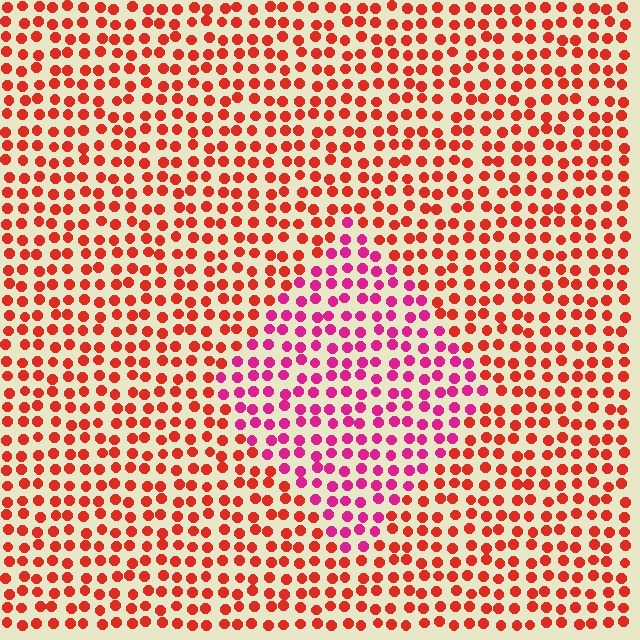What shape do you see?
I see a diamond.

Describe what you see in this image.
The image is filled with small red elements in a uniform arrangement. A diamond-shaped region is visible where the elements are tinted to a slightly different hue, forming a subtle color boundary.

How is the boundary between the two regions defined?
The boundary is defined purely by a slight shift in hue (about 40 degrees). Spacing, size, and orientation are identical on both sides.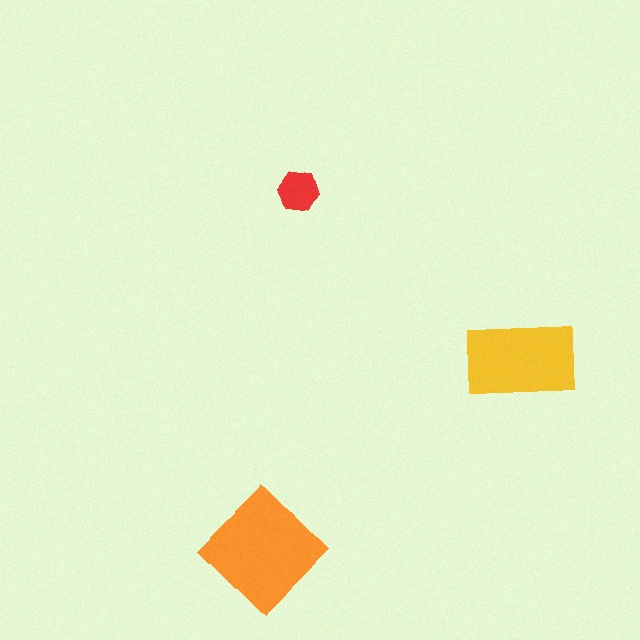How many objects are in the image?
There are 3 objects in the image.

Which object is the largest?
The orange diamond.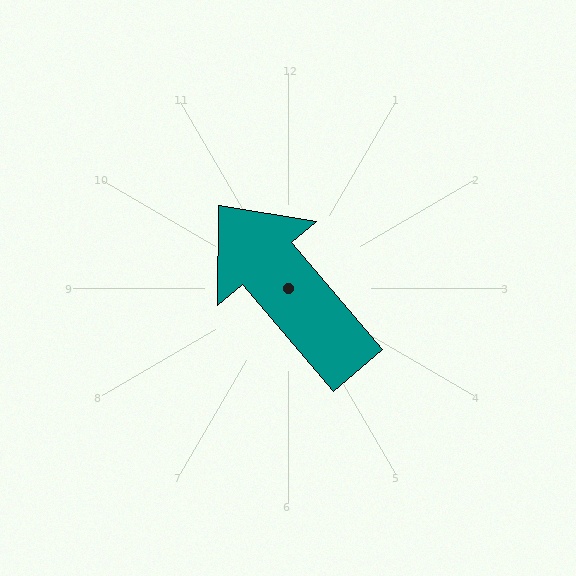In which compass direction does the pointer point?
Northwest.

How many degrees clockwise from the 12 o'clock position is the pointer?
Approximately 320 degrees.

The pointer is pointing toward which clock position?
Roughly 11 o'clock.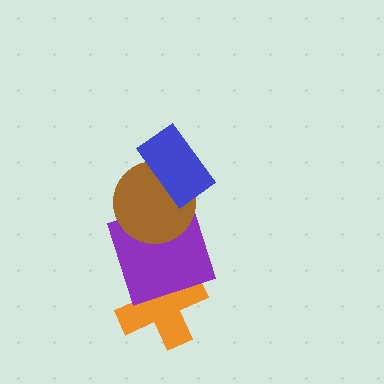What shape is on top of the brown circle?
The blue rectangle is on top of the brown circle.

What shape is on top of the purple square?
The brown circle is on top of the purple square.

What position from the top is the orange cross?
The orange cross is 4th from the top.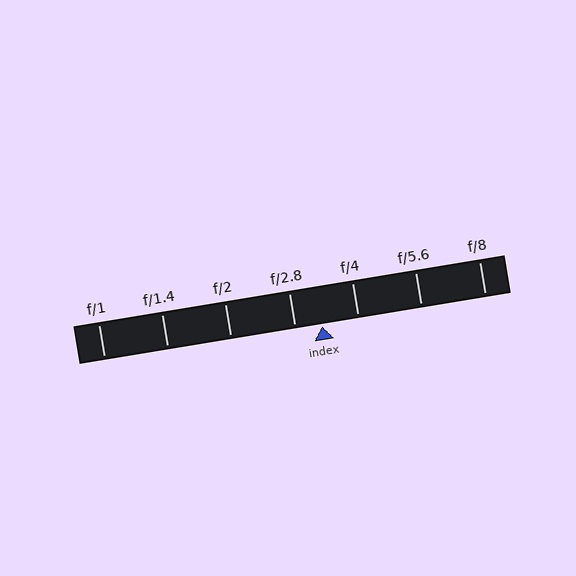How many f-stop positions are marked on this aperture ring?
There are 7 f-stop positions marked.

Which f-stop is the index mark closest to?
The index mark is closest to f/2.8.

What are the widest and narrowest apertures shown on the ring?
The widest aperture shown is f/1 and the narrowest is f/8.